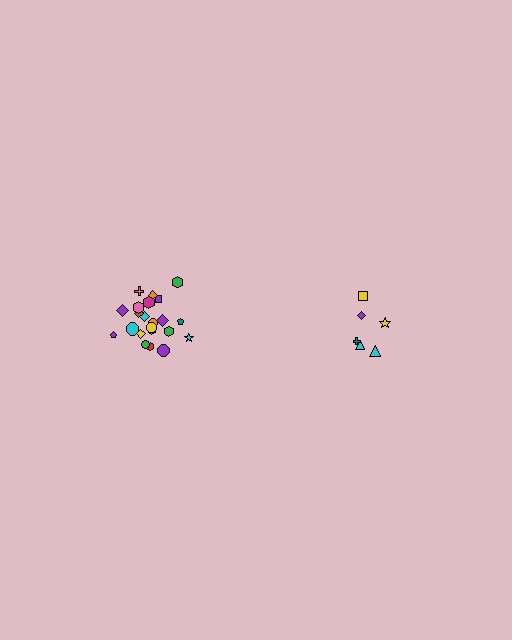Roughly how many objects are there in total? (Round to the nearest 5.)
Roughly 30 objects in total.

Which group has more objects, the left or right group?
The left group.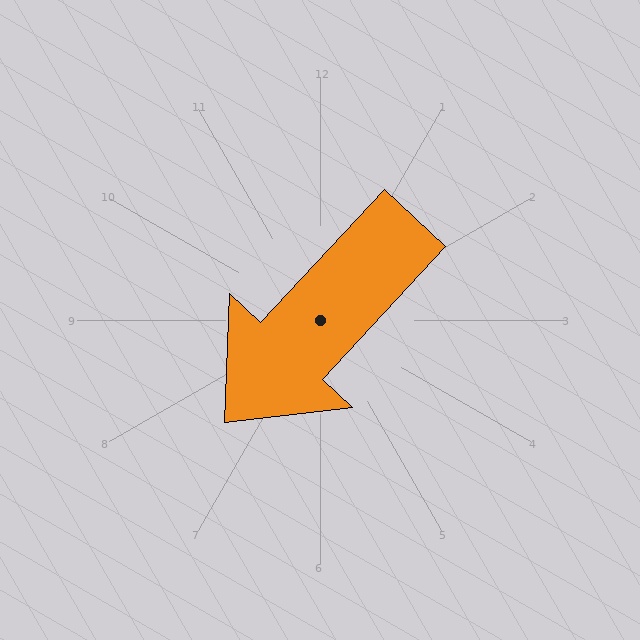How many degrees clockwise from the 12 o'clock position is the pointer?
Approximately 223 degrees.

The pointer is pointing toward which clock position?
Roughly 7 o'clock.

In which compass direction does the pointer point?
Southwest.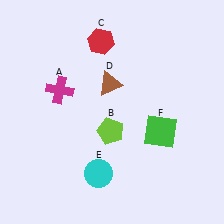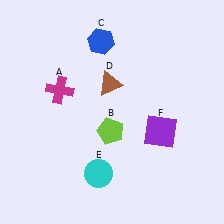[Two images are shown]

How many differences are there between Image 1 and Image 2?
There are 2 differences between the two images.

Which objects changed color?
C changed from red to blue. F changed from green to purple.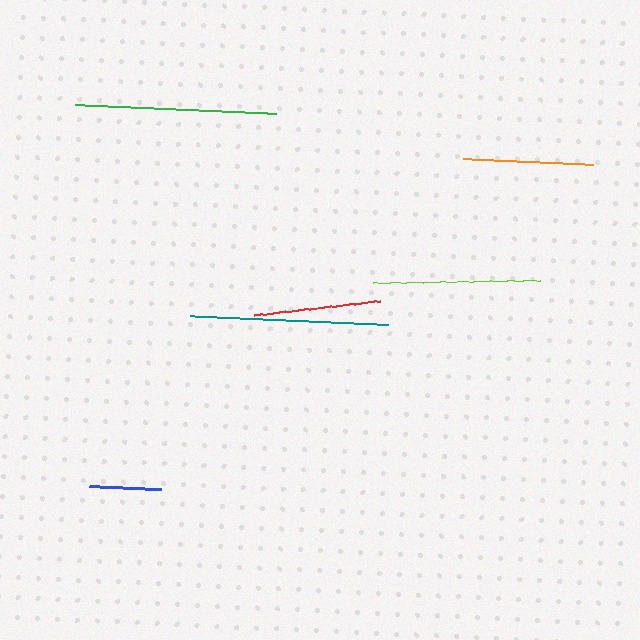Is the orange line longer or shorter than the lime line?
The lime line is longer than the orange line.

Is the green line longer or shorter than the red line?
The green line is longer than the red line.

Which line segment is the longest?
The green line is the longest at approximately 201 pixels.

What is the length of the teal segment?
The teal segment is approximately 198 pixels long.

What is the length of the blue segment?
The blue segment is approximately 72 pixels long.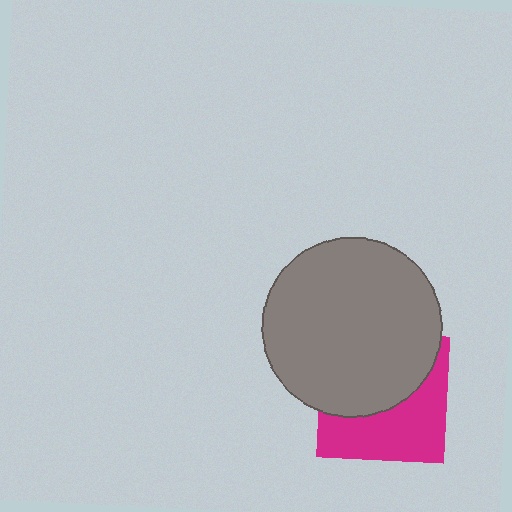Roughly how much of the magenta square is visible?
About half of it is visible (roughly 47%).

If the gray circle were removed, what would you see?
You would see the complete magenta square.